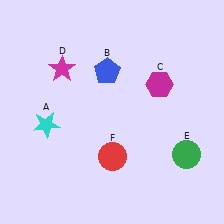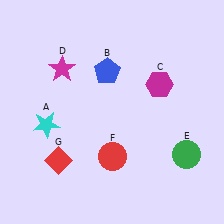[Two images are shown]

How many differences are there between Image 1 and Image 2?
There is 1 difference between the two images.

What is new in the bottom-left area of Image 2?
A red diamond (G) was added in the bottom-left area of Image 2.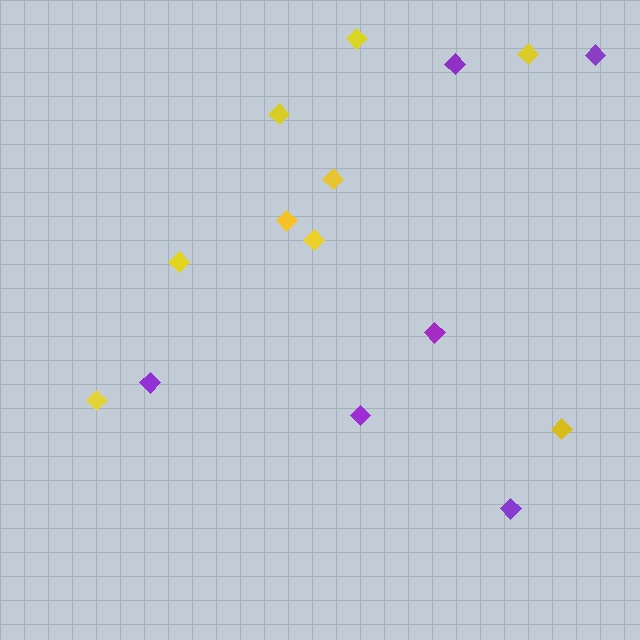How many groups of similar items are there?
There are 2 groups: one group of purple diamonds (6) and one group of yellow diamonds (9).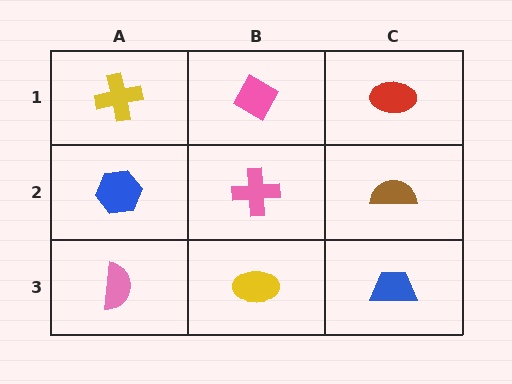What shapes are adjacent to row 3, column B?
A pink cross (row 2, column B), a pink semicircle (row 3, column A), a blue trapezoid (row 3, column C).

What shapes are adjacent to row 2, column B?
A pink diamond (row 1, column B), a yellow ellipse (row 3, column B), a blue hexagon (row 2, column A), a brown semicircle (row 2, column C).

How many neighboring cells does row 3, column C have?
2.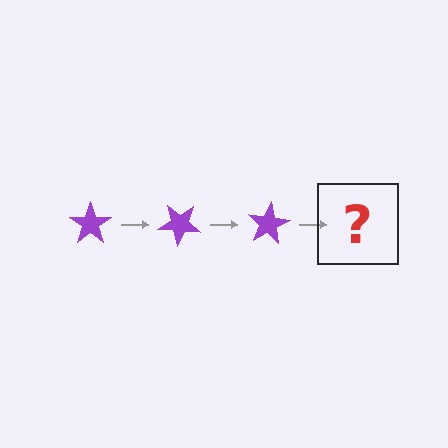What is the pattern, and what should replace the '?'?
The pattern is that the star rotates 40 degrees each step. The '?' should be a purple star rotated 120 degrees.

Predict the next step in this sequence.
The next step is a purple star rotated 120 degrees.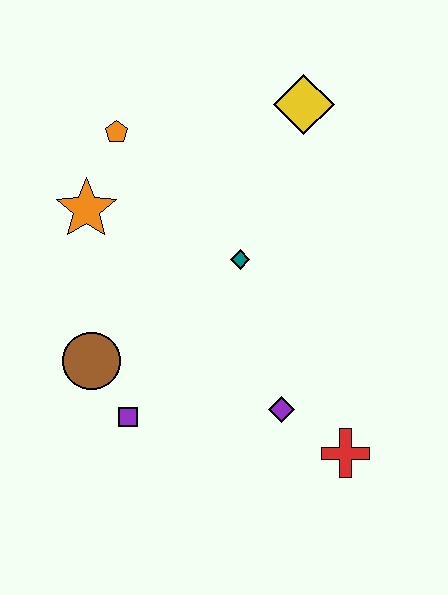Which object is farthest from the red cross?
The orange pentagon is farthest from the red cross.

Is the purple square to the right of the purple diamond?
No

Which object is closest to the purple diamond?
The red cross is closest to the purple diamond.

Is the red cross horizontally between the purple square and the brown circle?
No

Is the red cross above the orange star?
No